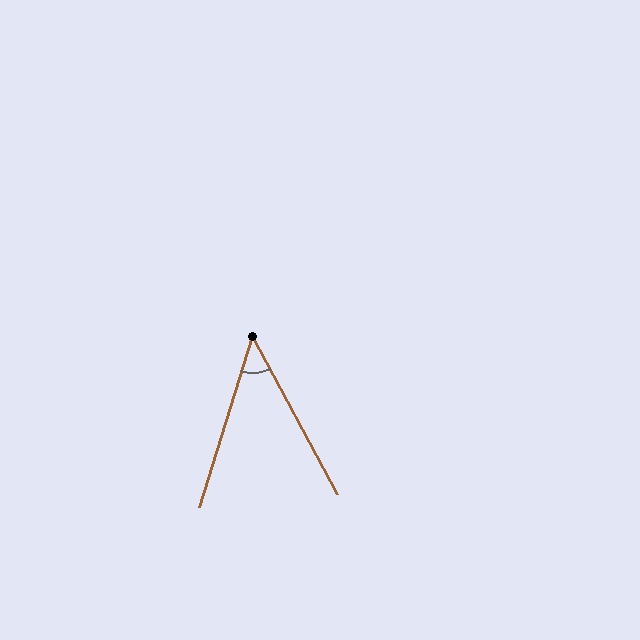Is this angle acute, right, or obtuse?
It is acute.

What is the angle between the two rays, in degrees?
Approximately 46 degrees.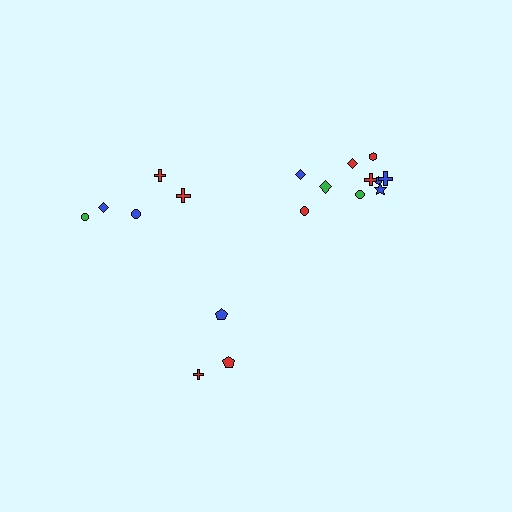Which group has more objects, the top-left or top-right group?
The top-right group.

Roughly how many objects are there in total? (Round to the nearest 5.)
Roughly 20 objects in total.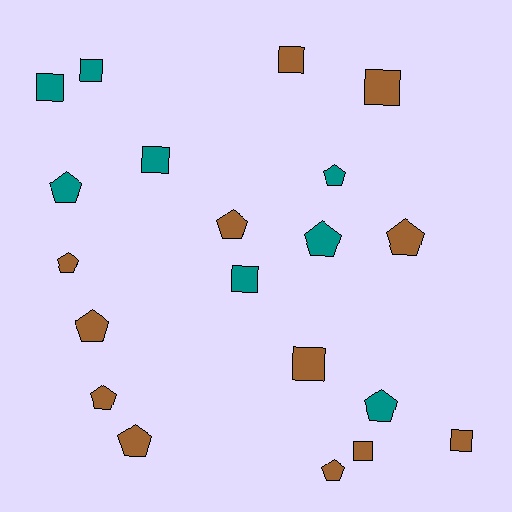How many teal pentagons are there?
There are 4 teal pentagons.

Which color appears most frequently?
Brown, with 12 objects.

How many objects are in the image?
There are 20 objects.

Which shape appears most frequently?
Pentagon, with 11 objects.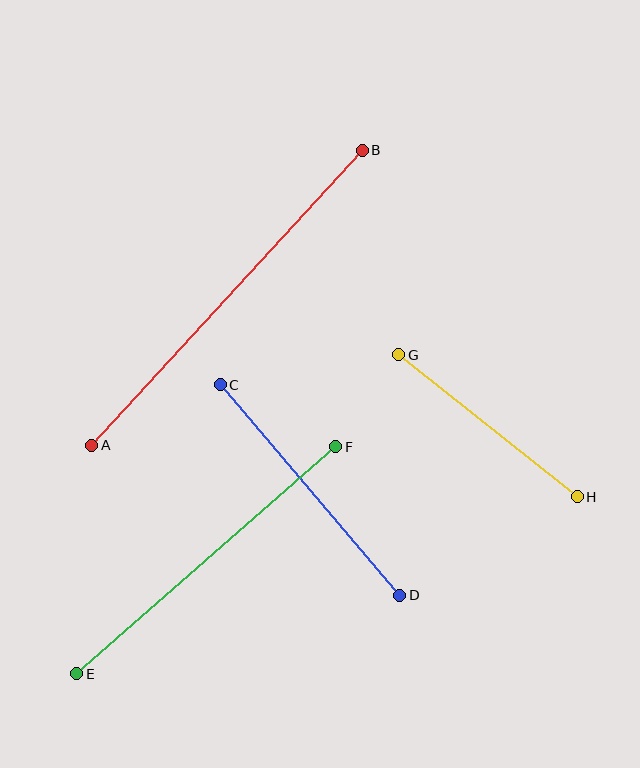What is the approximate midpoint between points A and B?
The midpoint is at approximately (227, 298) pixels.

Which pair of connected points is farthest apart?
Points A and B are farthest apart.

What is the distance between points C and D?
The distance is approximately 276 pixels.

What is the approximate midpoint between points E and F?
The midpoint is at approximately (206, 560) pixels.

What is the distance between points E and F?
The distance is approximately 344 pixels.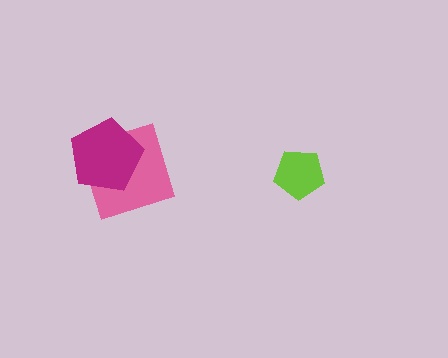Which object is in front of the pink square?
The magenta pentagon is in front of the pink square.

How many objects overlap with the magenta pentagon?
1 object overlaps with the magenta pentagon.